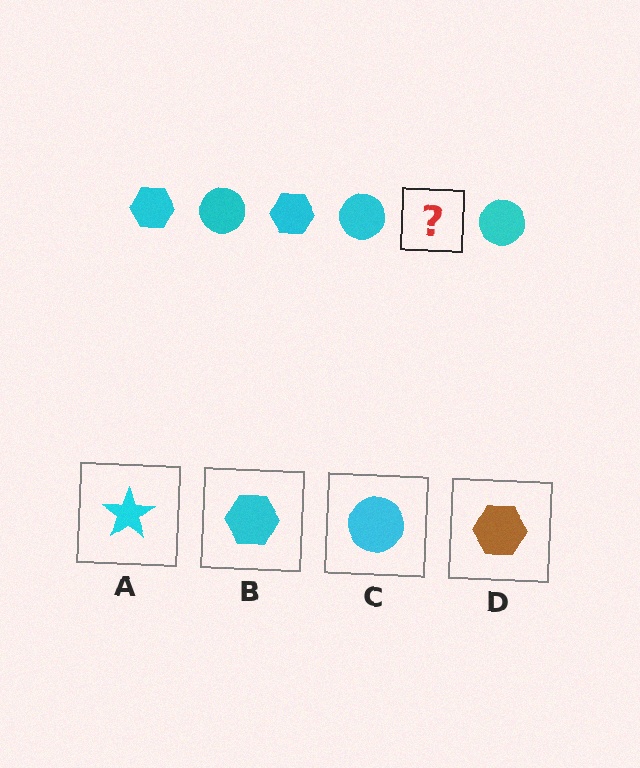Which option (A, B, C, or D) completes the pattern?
B.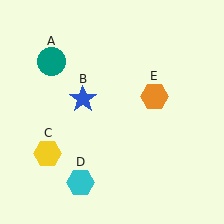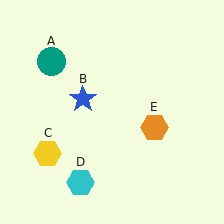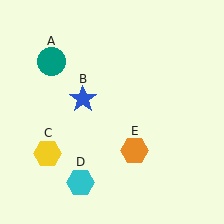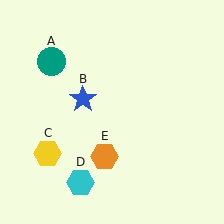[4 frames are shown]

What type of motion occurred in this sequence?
The orange hexagon (object E) rotated clockwise around the center of the scene.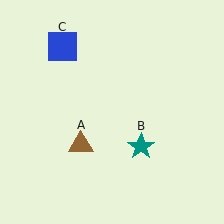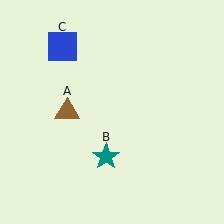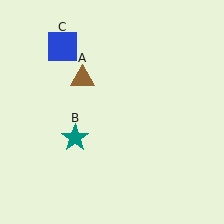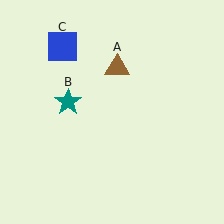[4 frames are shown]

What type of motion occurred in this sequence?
The brown triangle (object A), teal star (object B) rotated clockwise around the center of the scene.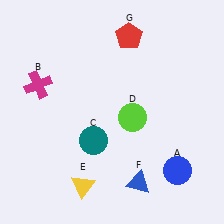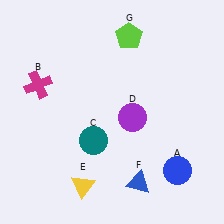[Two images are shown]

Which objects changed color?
D changed from lime to purple. G changed from red to lime.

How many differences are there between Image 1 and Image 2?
There are 2 differences between the two images.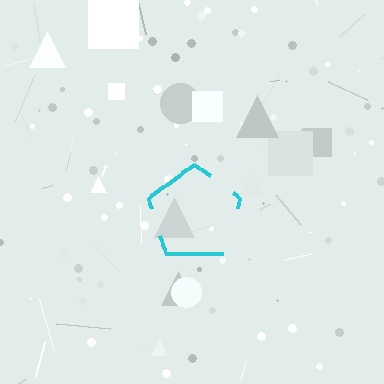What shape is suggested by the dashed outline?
The dashed outline suggests a pentagon.